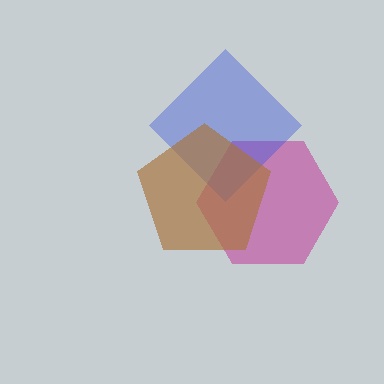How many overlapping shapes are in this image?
There are 3 overlapping shapes in the image.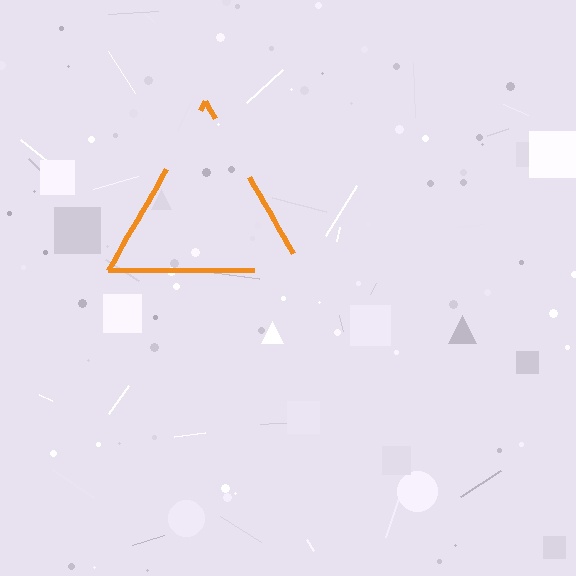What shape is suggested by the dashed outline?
The dashed outline suggests a triangle.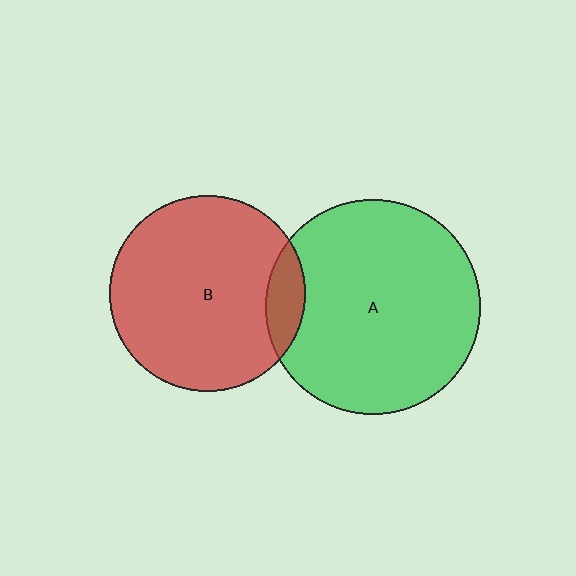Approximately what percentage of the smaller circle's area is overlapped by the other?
Approximately 10%.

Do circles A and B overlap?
Yes.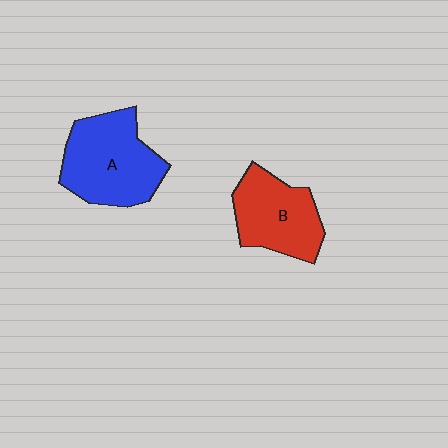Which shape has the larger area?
Shape A (blue).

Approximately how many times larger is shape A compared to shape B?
Approximately 1.2 times.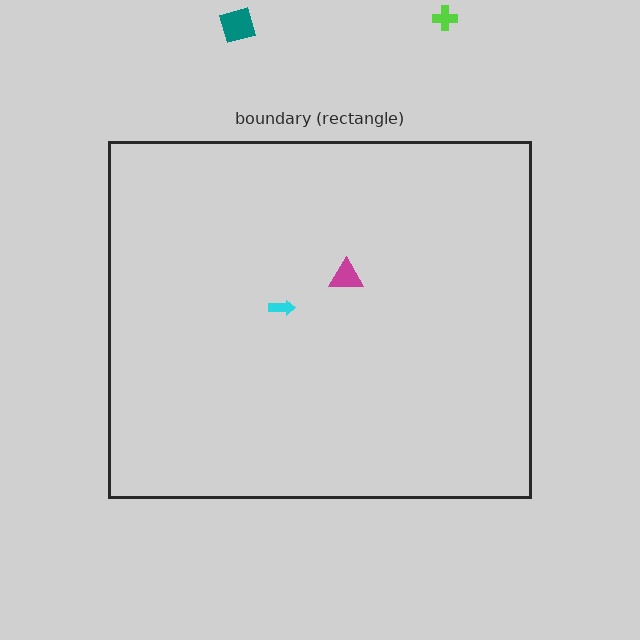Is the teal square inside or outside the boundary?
Outside.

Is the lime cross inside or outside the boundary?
Outside.